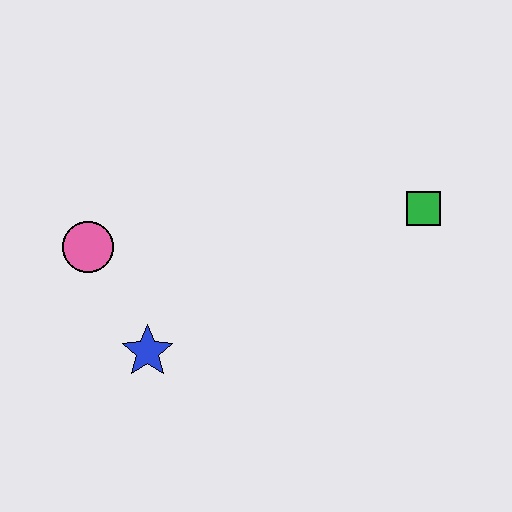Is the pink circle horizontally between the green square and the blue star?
No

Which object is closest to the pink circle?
The blue star is closest to the pink circle.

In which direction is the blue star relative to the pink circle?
The blue star is below the pink circle.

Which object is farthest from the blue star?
The green square is farthest from the blue star.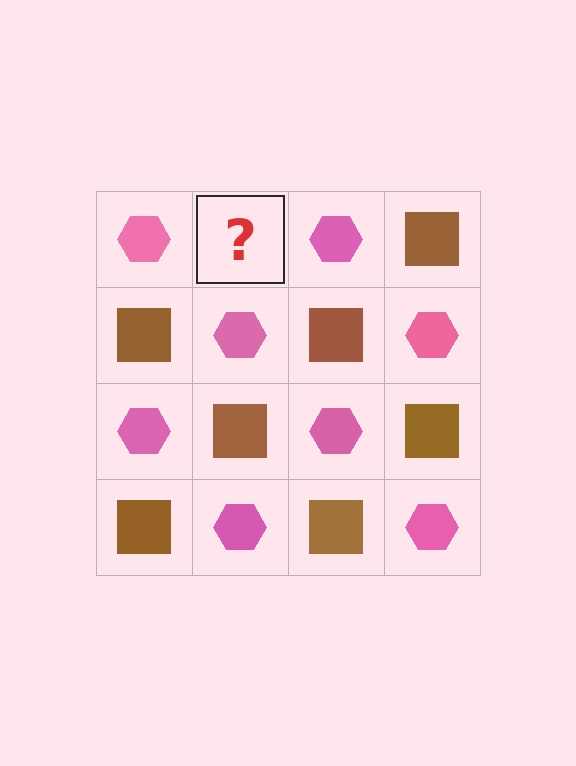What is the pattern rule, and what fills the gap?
The rule is that it alternates pink hexagon and brown square in a checkerboard pattern. The gap should be filled with a brown square.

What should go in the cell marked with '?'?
The missing cell should contain a brown square.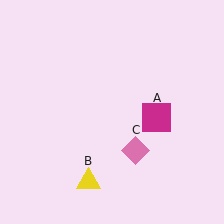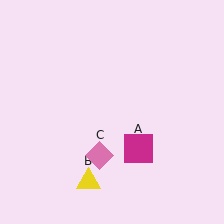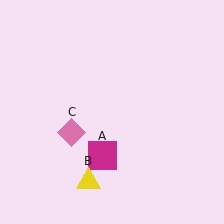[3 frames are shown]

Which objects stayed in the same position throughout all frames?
Yellow triangle (object B) remained stationary.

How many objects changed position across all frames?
2 objects changed position: magenta square (object A), pink diamond (object C).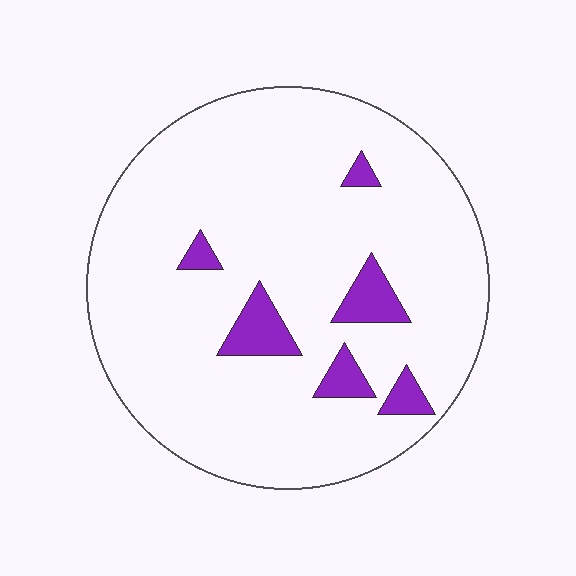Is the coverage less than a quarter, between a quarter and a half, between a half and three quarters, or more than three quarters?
Less than a quarter.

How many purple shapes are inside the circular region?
6.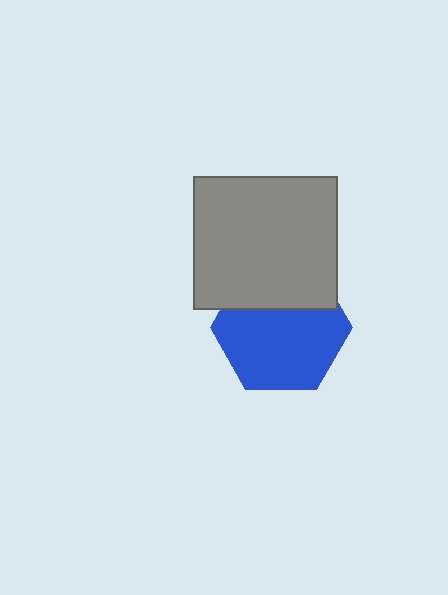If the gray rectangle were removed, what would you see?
You would see the complete blue hexagon.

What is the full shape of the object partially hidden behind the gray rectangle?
The partially hidden object is a blue hexagon.